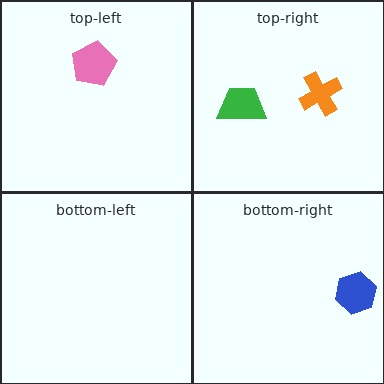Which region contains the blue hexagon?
The bottom-right region.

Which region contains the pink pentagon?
The top-left region.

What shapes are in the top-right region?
The orange cross, the green trapezoid.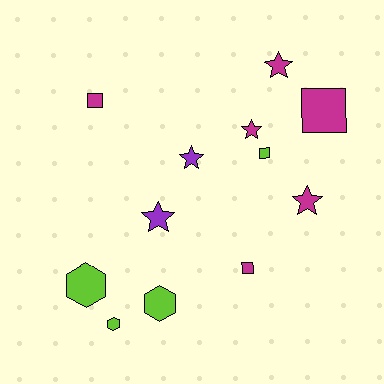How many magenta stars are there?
There are 3 magenta stars.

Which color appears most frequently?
Magenta, with 6 objects.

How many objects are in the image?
There are 12 objects.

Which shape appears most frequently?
Star, with 5 objects.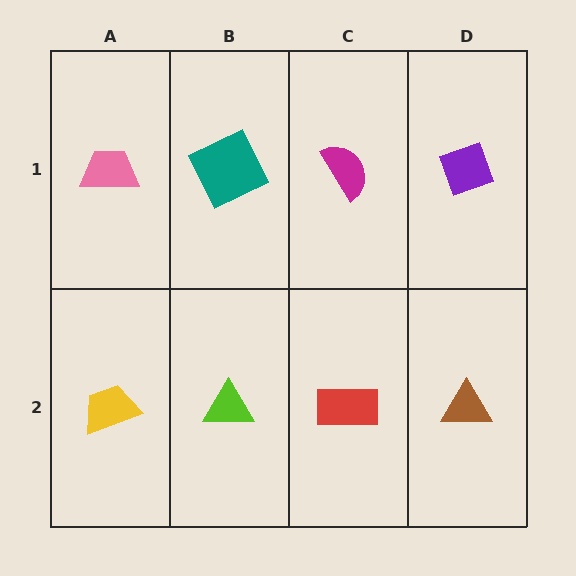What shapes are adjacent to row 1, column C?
A red rectangle (row 2, column C), a teal square (row 1, column B), a purple diamond (row 1, column D).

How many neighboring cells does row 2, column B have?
3.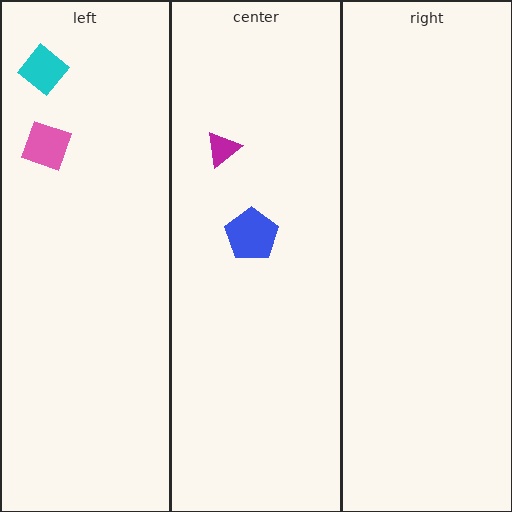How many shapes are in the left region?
2.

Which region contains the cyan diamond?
The left region.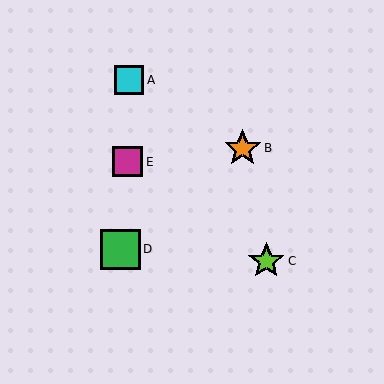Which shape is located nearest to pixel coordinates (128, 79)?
The cyan square (labeled A) at (129, 80) is nearest to that location.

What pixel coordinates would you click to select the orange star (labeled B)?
Click at (243, 148) to select the orange star B.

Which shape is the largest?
The green square (labeled D) is the largest.